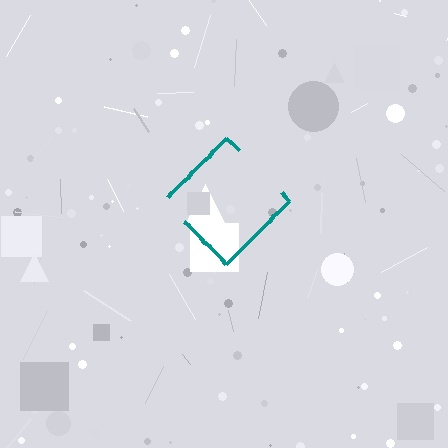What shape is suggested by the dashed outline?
The dashed outline suggests a diamond.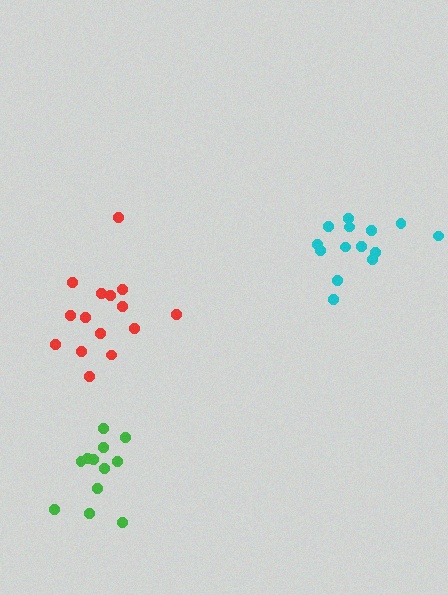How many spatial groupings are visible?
There are 3 spatial groupings.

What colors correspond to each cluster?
The clusters are colored: red, cyan, green.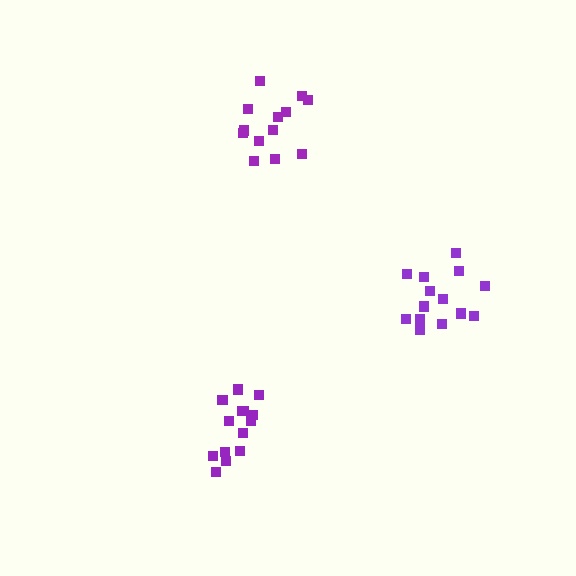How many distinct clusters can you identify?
There are 3 distinct clusters.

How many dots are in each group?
Group 1: 14 dots, Group 2: 15 dots, Group 3: 13 dots (42 total).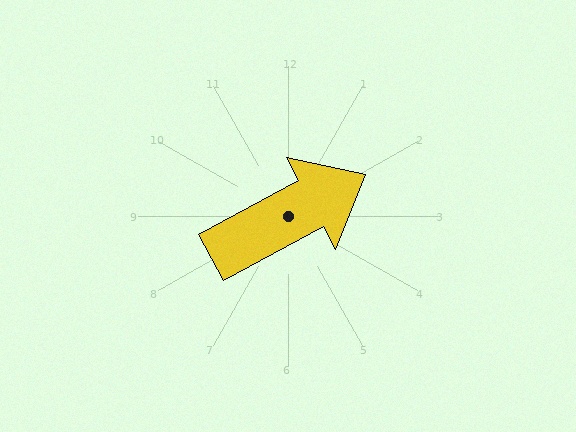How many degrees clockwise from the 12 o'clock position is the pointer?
Approximately 62 degrees.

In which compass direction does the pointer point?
Northeast.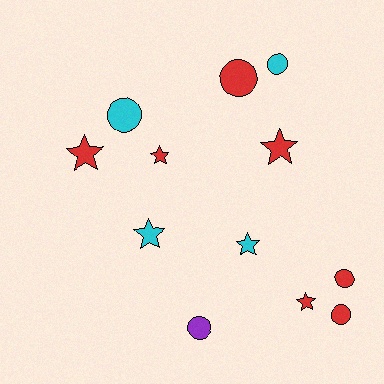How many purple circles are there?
There is 1 purple circle.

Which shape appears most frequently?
Star, with 6 objects.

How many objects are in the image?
There are 12 objects.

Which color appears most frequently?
Red, with 7 objects.